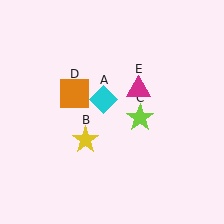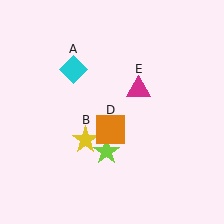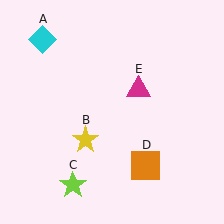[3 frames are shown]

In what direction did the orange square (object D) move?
The orange square (object D) moved down and to the right.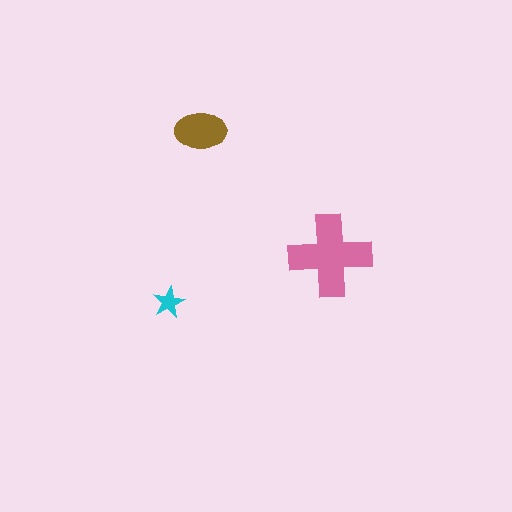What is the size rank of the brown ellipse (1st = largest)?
2nd.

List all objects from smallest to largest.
The cyan star, the brown ellipse, the pink cross.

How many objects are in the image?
There are 3 objects in the image.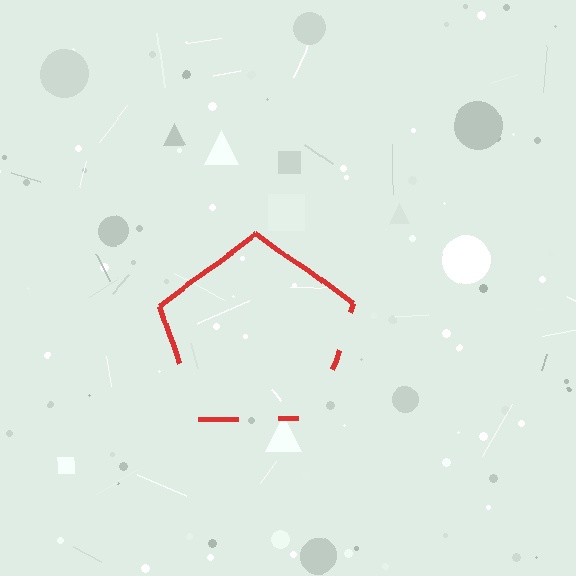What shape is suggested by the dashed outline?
The dashed outline suggests a pentagon.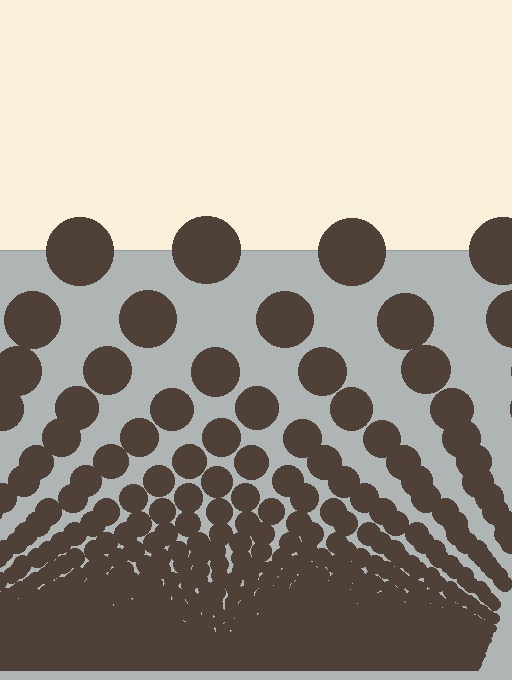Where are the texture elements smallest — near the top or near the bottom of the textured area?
Near the bottom.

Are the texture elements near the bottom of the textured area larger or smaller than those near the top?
Smaller. The gradient is inverted — elements near the bottom are smaller and denser.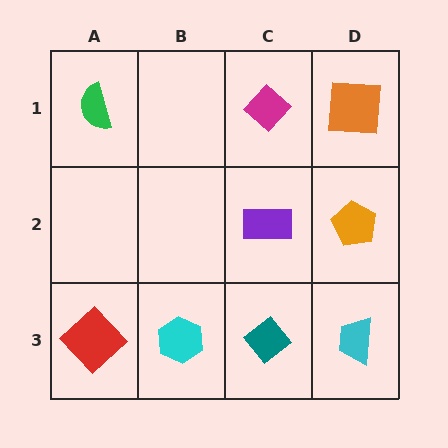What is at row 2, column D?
An orange pentagon.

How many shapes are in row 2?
2 shapes.